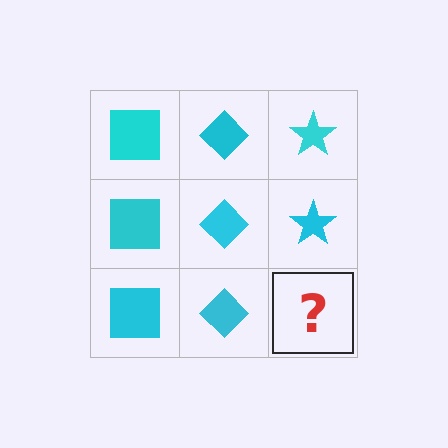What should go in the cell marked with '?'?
The missing cell should contain a cyan star.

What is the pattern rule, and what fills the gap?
The rule is that each column has a consistent shape. The gap should be filled with a cyan star.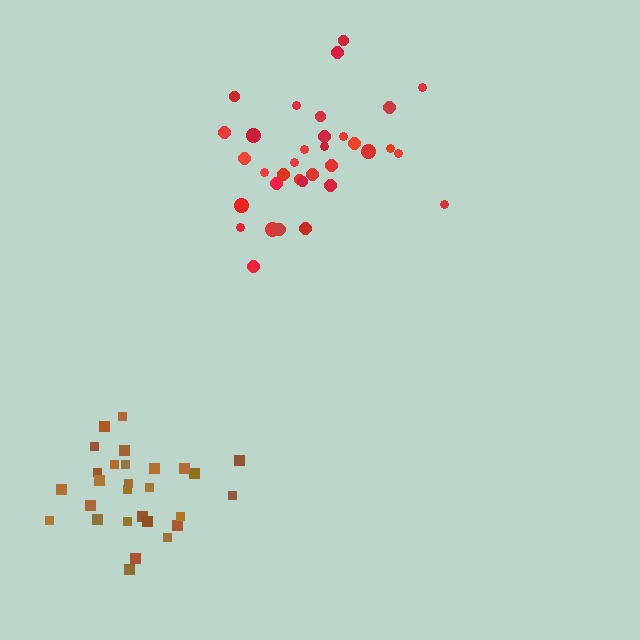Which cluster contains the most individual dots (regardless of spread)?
Red (34).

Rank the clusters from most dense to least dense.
brown, red.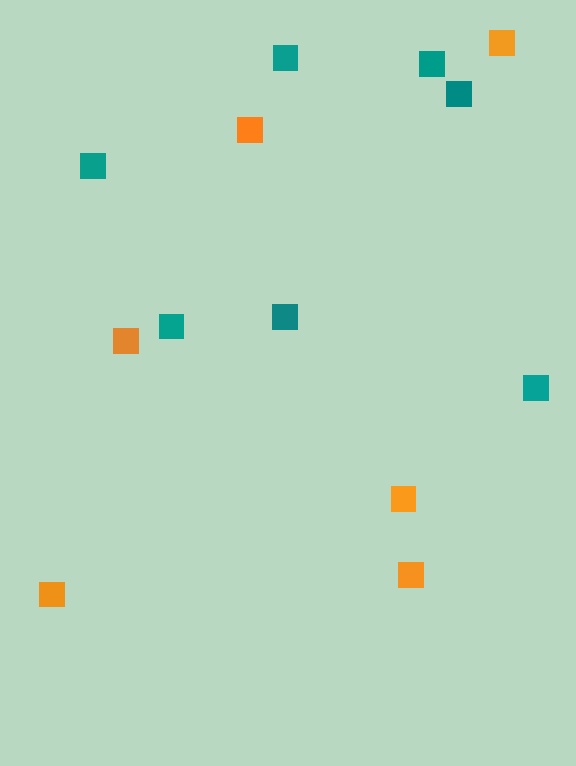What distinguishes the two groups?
There are 2 groups: one group of orange squares (6) and one group of teal squares (7).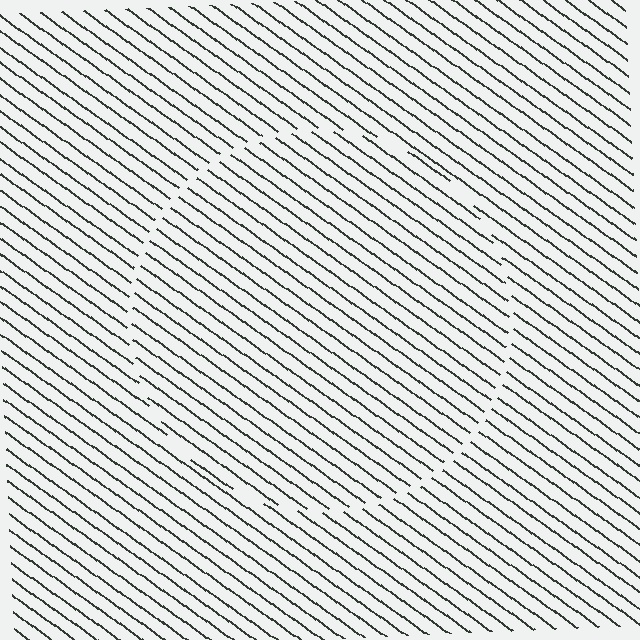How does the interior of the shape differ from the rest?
The interior of the shape contains the same grating, shifted by half a period — the contour is defined by the phase discontinuity where line-ends from the inner and outer gratings abut.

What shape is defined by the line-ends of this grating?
An illusory circle. The interior of the shape contains the same grating, shifted by half a period — the contour is defined by the phase discontinuity where line-ends from the inner and outer gratings abut.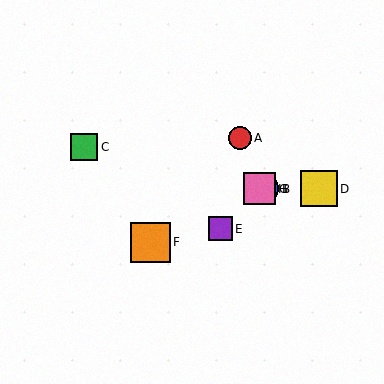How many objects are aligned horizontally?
4 objects (B, D, G, H) are aligned horizontally.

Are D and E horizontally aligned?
No, D is at y≈189 and E is at y≈229.